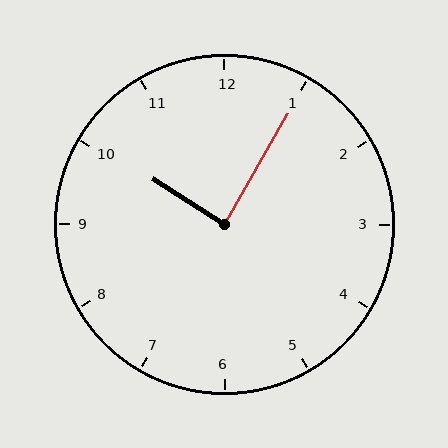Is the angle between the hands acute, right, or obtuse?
It is right.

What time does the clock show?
10:05.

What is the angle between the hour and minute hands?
Approximately 88 degrees.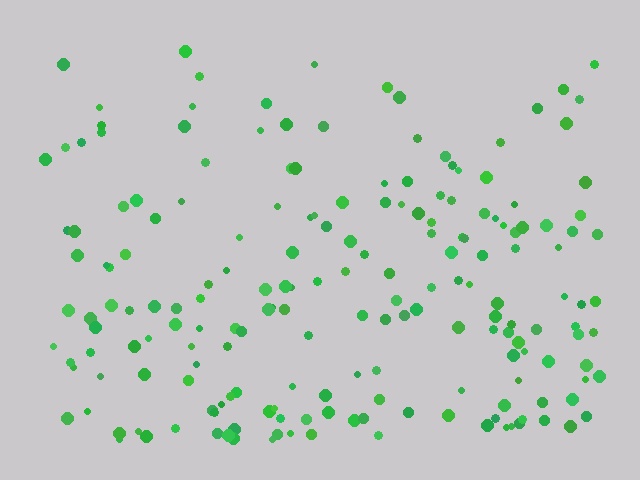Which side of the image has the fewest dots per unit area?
The top.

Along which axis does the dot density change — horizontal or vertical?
Vertical.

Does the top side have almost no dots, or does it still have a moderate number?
Still a moderate number, just noticeably fewer than the bottom.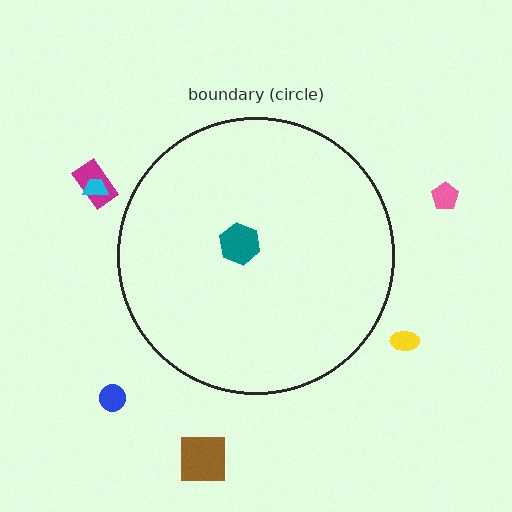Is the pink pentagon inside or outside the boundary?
Outside.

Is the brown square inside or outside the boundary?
Outside.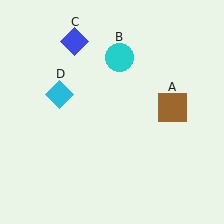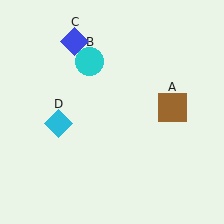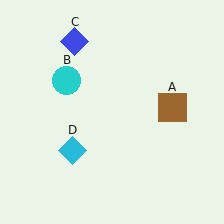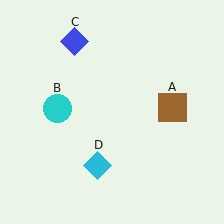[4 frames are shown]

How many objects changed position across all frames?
2 objects changed position: cyan circle (object B), cyan diamond (object D).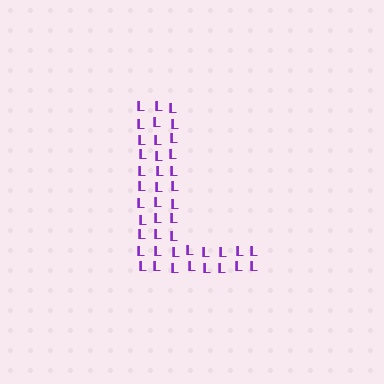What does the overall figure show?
The overall figure shows the letter L.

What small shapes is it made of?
It is made of small letter L's.